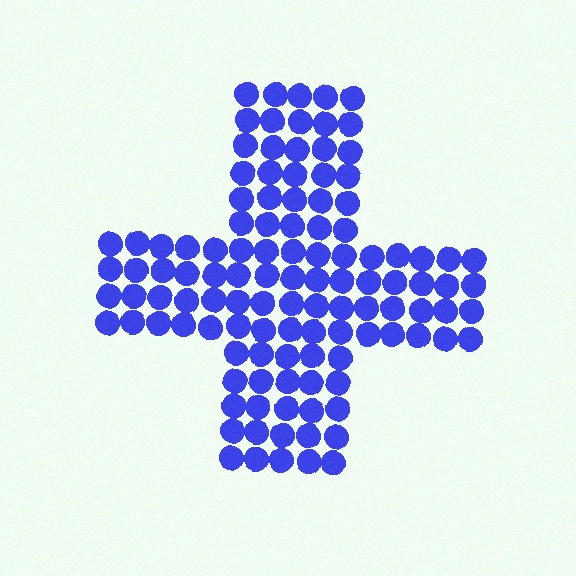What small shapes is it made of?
It is made of small circles.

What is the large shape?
The large shape is a cross.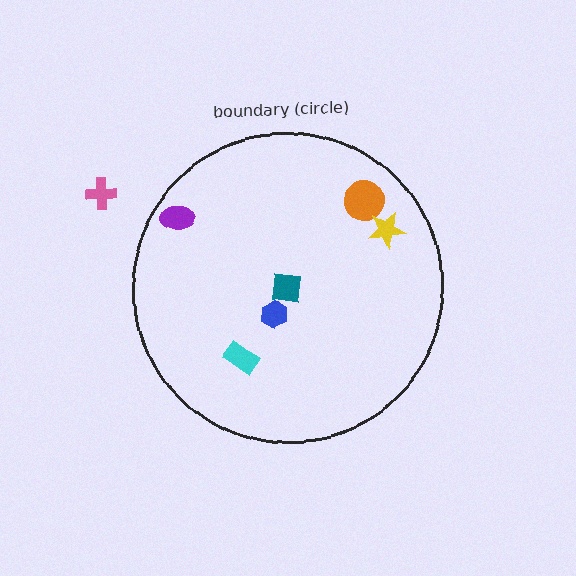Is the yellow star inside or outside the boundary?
Inside.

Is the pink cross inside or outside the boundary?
Outside.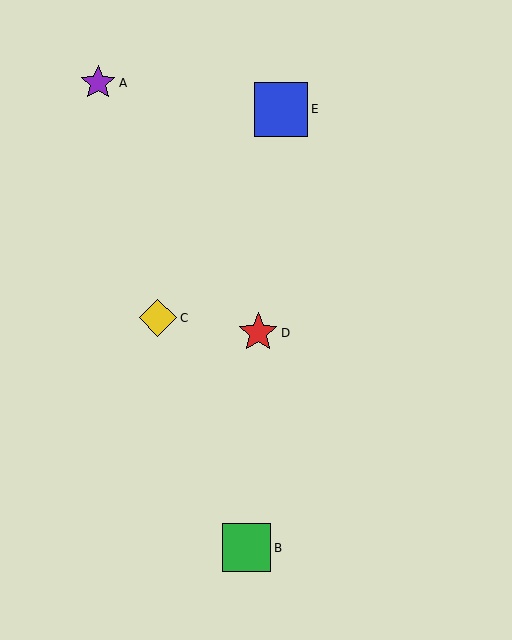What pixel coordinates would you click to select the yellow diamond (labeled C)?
Click at (158, 318) to select the yellow diamond C.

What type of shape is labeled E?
Shape E is a blue square.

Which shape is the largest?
The blue square (labeled E) is the largest.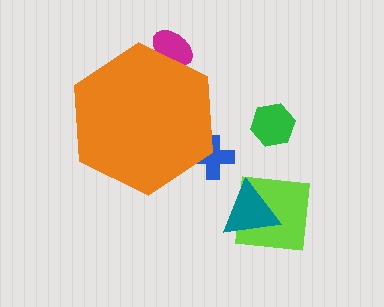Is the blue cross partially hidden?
Yes, the blue cross is partially hidden behind the orange hexagon.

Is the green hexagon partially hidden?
No, the green hexagon is fully visible.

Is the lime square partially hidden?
No, the lime square is fully visible.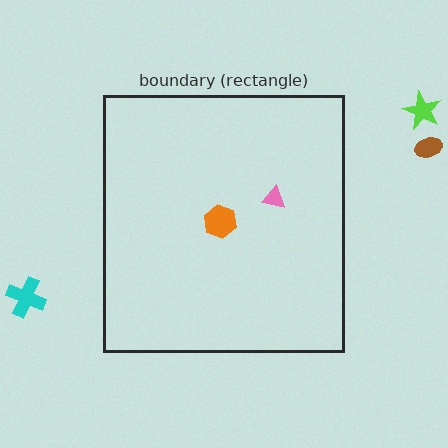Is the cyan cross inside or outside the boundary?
Outside.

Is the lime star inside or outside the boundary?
Outside.